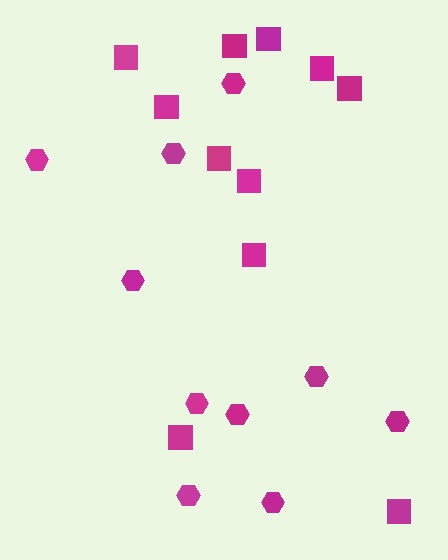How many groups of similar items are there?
There are 2 groups: one group of hexagons (10) and one group of squares (11).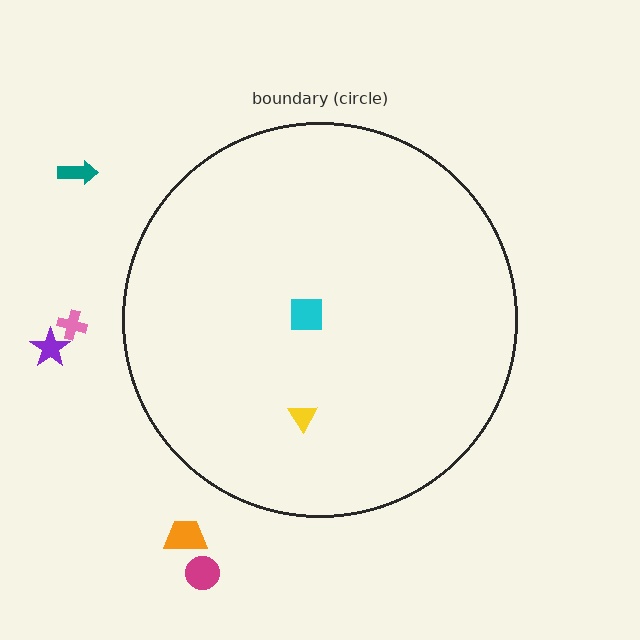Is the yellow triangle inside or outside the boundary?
Inside.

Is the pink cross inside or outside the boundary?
Outside.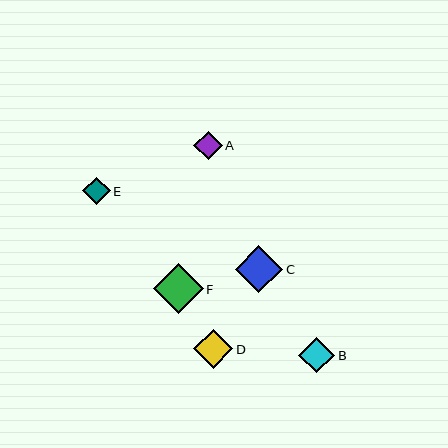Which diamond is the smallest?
Diamond E is the smallest with a size of approximately 28 pixels.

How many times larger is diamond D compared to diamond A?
Diamond D is approximately 1.4 times the size of diamond A.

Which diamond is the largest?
Diamond F is the largest with a size of approximately 49 pixels.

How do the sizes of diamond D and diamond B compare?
Diamond D and diamond B are approximately the same size.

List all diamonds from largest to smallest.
From largest to smallest: F, C, D, B, A, E.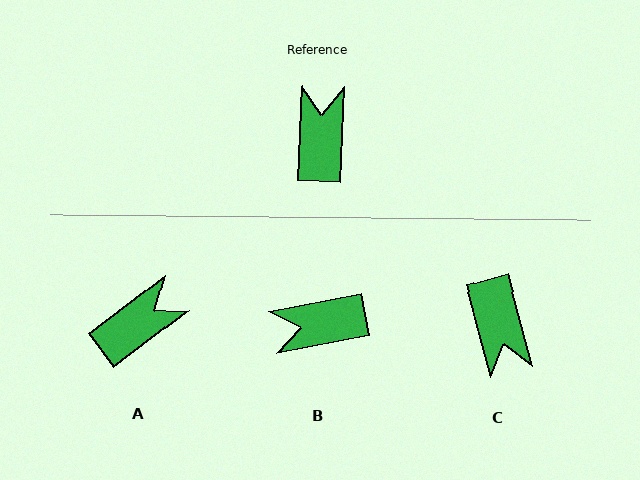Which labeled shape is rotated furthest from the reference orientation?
C, about 163 degrees away.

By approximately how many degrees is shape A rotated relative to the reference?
Approximately 50 degrees clockwise.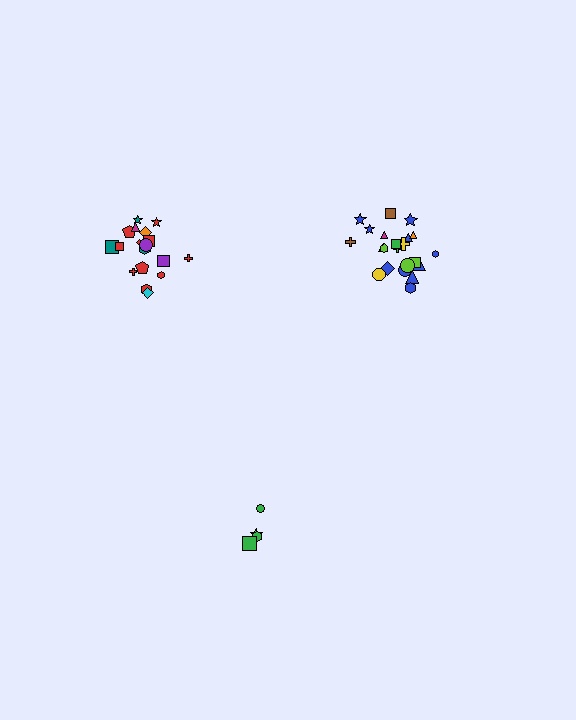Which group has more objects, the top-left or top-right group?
The top-right group.